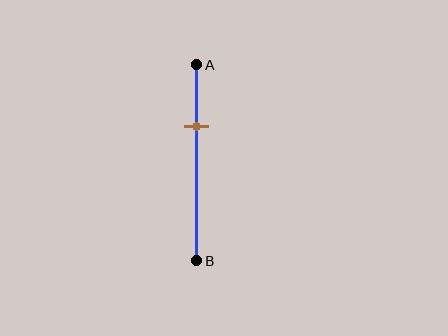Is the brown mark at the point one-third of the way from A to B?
Yes, the mark is approximately at the one-third point.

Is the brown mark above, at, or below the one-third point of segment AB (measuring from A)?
The brown mark is approximately at the one-third point of segment AB.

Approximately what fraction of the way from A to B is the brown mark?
The brown mark is approximately 30% of the way from A to B.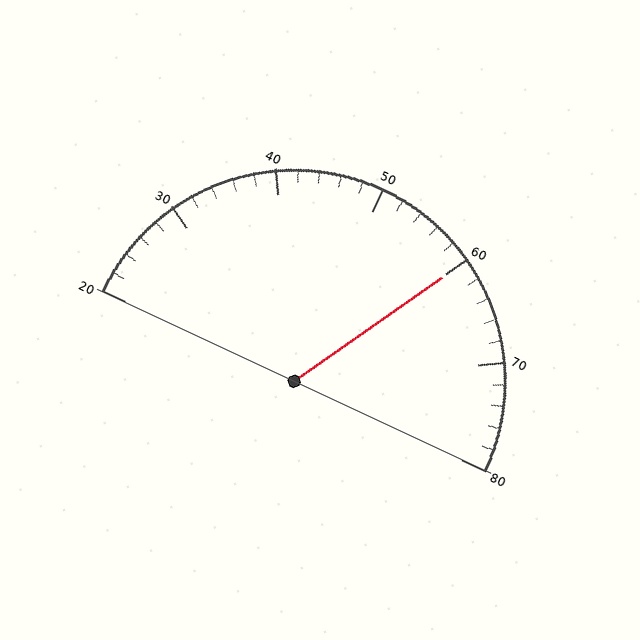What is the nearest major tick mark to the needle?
The nearest major tick mark is 60.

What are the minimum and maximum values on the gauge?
The gauge ranges from 20 to 80.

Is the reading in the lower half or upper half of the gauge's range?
The reading is in the upper half of the range (20 to 80).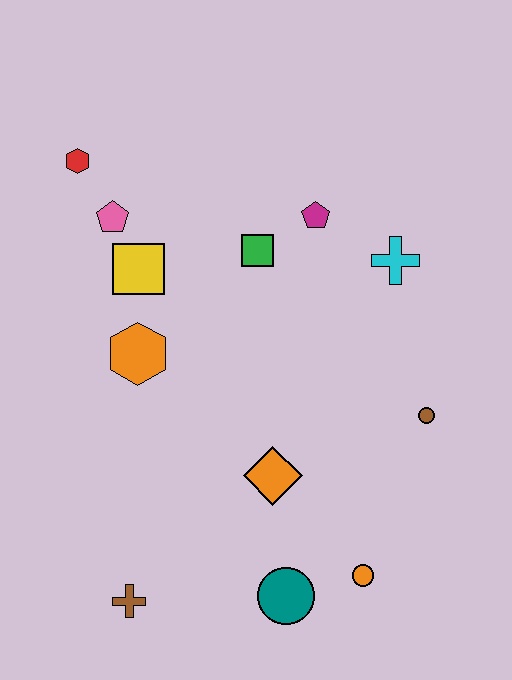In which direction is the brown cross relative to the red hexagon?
The brown cross is below the red hexagon.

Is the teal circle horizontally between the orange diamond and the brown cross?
No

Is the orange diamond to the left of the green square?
No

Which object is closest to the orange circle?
The teal circle is closest to the orange circle.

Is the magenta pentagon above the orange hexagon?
Yes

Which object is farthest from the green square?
The brown cross is farthest from the green square.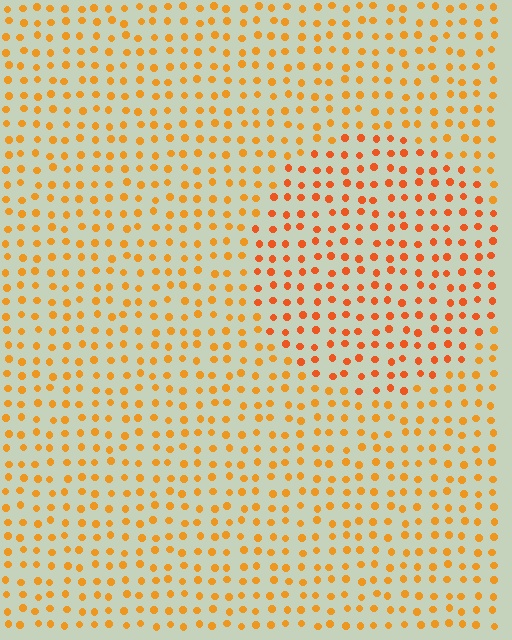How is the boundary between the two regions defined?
The boundary is defined purely by a slight shift in hue (about 19 degrees). Spacing, size, and orientation are identical on both sides.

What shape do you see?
I see a circle.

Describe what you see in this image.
The image is filled with small orange elements in a uniform arrangement. A circle-shaped region is visible where the elements are tinted to a slightly different hue, forming a subtle color boundary.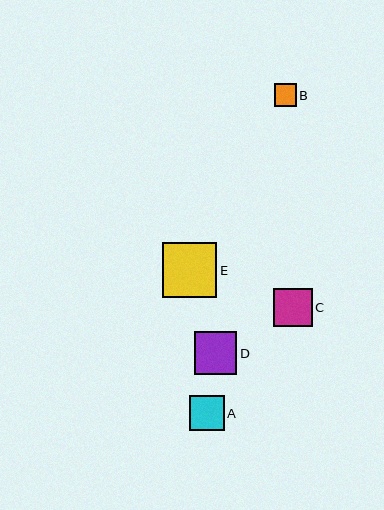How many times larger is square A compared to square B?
Square A is approximately 1.6 times the size of square B.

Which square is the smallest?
Square B is the smallest with a size of approximately 22 pixels.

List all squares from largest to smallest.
From largest to smallest: E, D, C, A, B.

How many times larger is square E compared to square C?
Square E is approximately 1.4 times the size of square C.